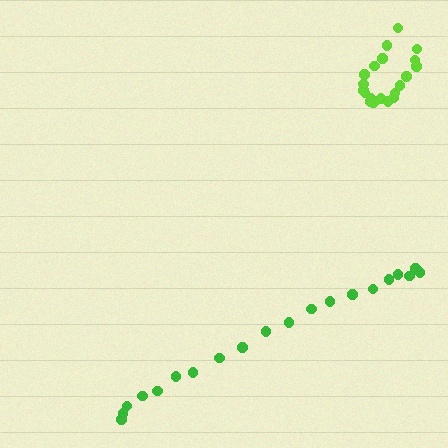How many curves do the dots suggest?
There are 2 distinct paths.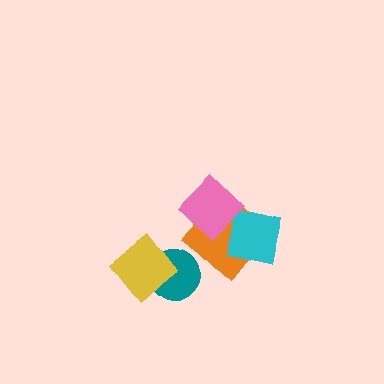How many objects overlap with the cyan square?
2 objects overlap with the cyan square.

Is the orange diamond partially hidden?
Yes, it is partially covered by another shape.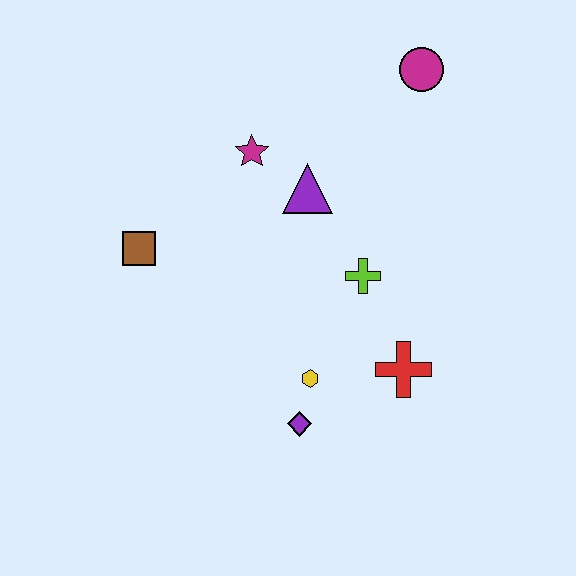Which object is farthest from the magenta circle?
The purple diamond is farthest from the magenta circle.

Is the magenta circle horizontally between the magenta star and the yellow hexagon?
No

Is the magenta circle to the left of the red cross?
No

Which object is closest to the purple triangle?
The magenta star is closest to the purple triangle.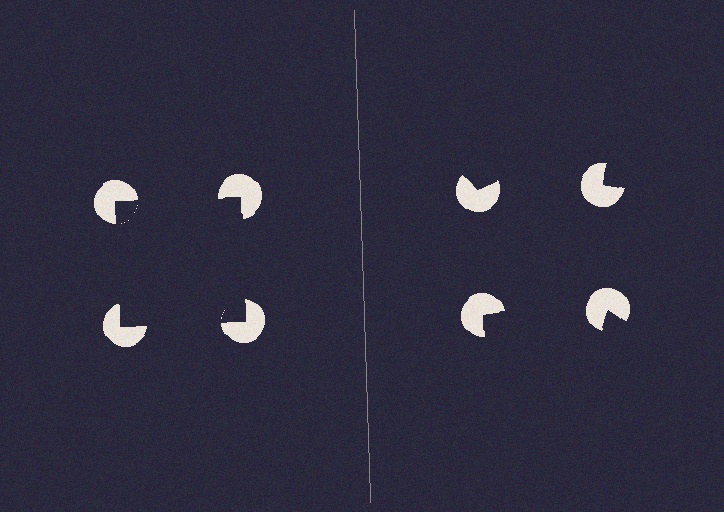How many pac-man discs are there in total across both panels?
8 — 4 on each side.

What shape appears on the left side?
An illusory square.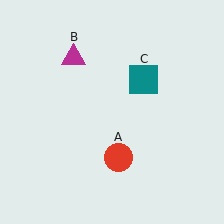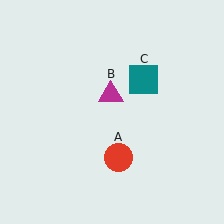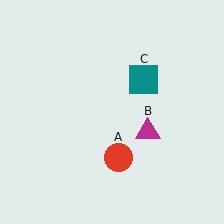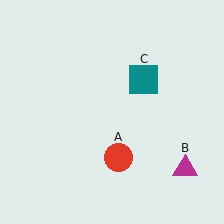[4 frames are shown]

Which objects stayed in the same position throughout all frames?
Red circle (object A) and teal square (object C) remained stationary.